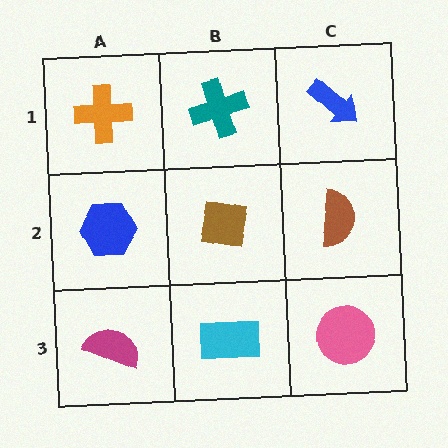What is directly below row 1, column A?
A blue hexagon.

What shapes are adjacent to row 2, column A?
An orange cross (row 1, column A), a magenta semicircle (row 3, column A), a brown square (row 2, column B).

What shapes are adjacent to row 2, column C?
A blue arrow (row 1, column C), a pink circle (row 3, column C), a brown square (row 2, column B).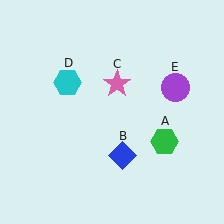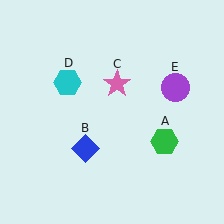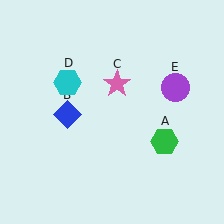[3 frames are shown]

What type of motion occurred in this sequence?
The blue diamond (object B) rotated clockwise around the center of the scene.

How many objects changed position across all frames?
1 object changed position: blue diamond (object B).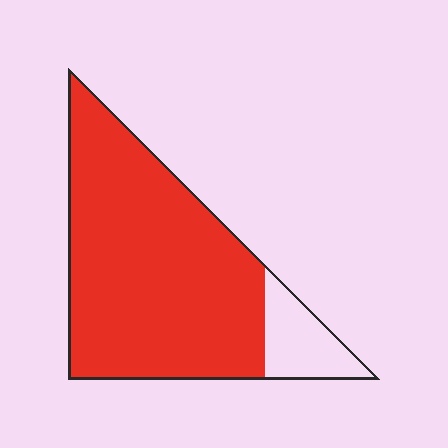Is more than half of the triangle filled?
Yes.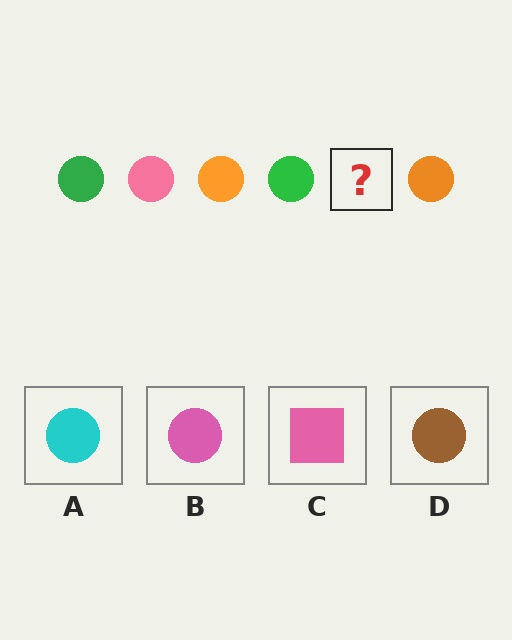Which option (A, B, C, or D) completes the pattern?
B.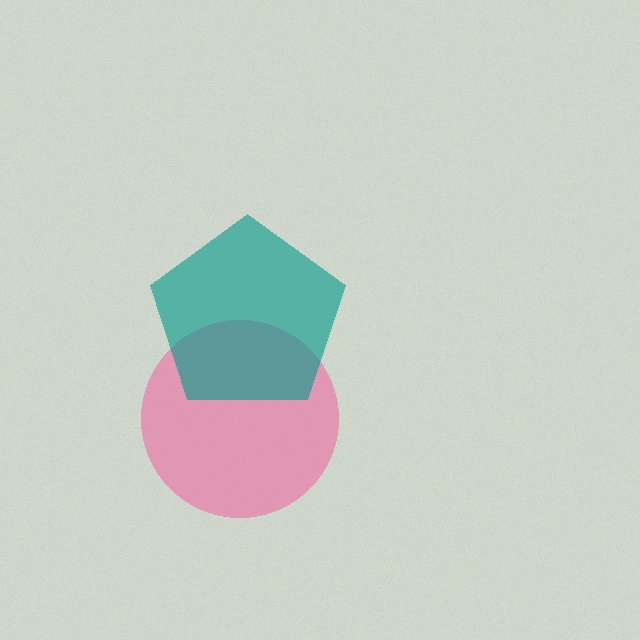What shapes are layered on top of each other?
The layered shapes are: a pink circle, a teal pentagon.